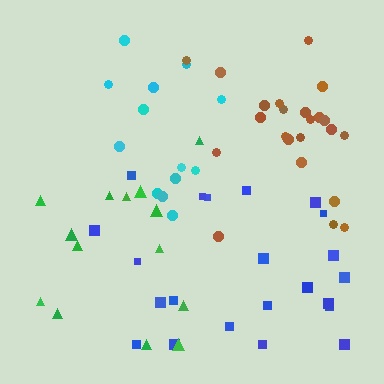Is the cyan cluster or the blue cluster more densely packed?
Blue.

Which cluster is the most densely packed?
Brown.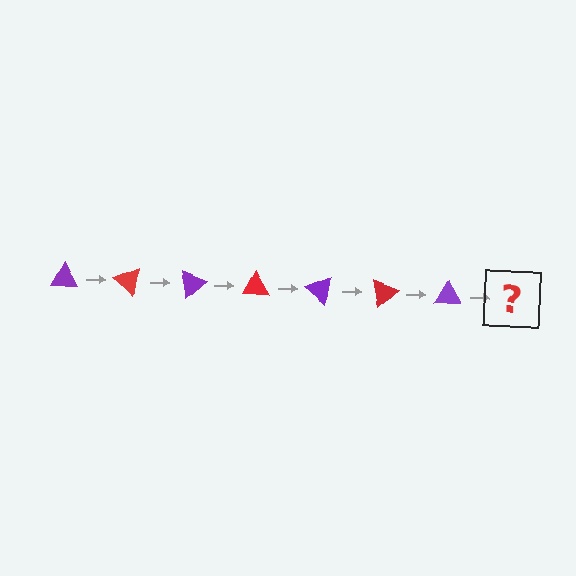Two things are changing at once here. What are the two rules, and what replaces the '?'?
The two rules are that it rotates 40 degrees each step and the color cycles through purple and red. The '?' should be a red triangle, rotated 280 degrees from the start.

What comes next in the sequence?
The next element should be a red triangle, rotated 280 degrees from the start.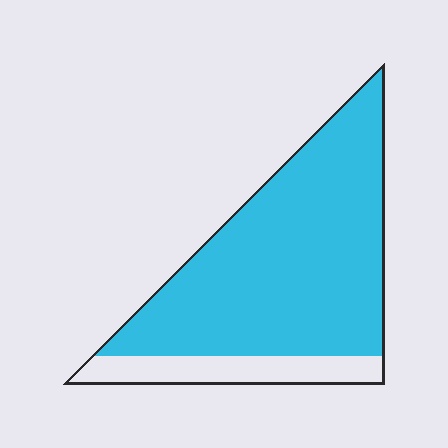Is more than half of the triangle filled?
Yes.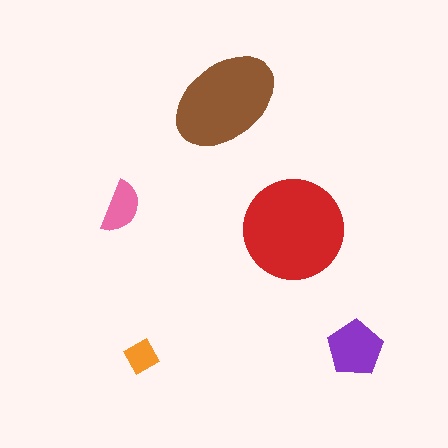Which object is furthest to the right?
The purple pentagon is rightmost.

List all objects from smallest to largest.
The orange square, the pink semicircle, the purple pentagon, the brown ellipse, the red circle.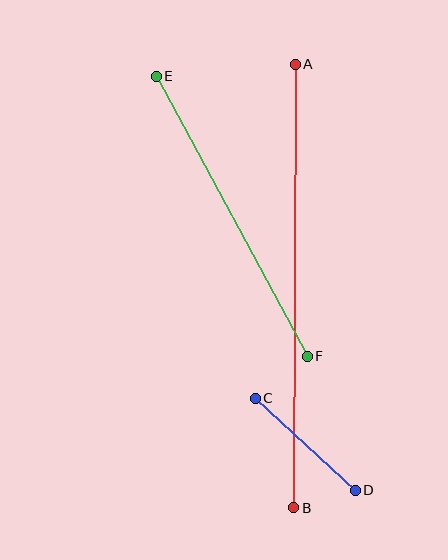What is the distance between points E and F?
The distance is approximately 318 pixels.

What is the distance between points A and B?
The distance is approximately 444 pixels.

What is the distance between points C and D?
The distance is approximately 135 pixels.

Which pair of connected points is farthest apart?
Points A and B are farthest apart.